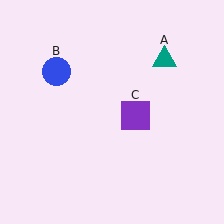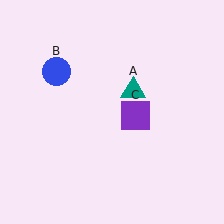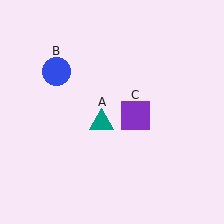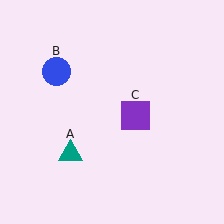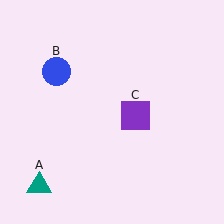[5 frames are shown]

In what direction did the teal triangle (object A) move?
The teal triangle (object A) moved down and to the left.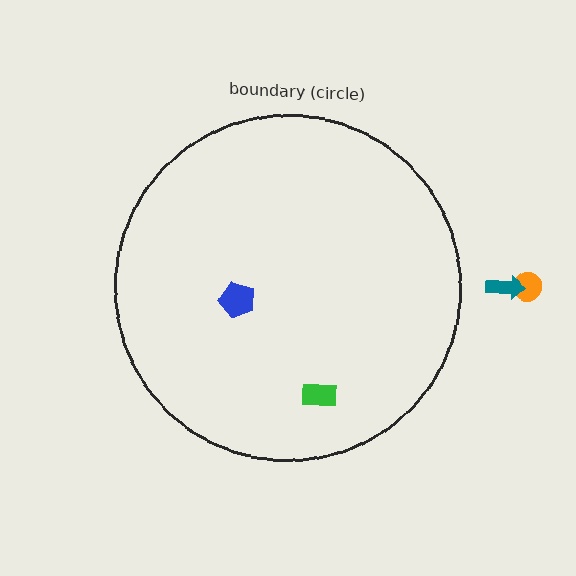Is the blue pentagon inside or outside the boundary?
Inside.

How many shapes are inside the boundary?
2 inside, 2 outside.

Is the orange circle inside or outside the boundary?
Outside.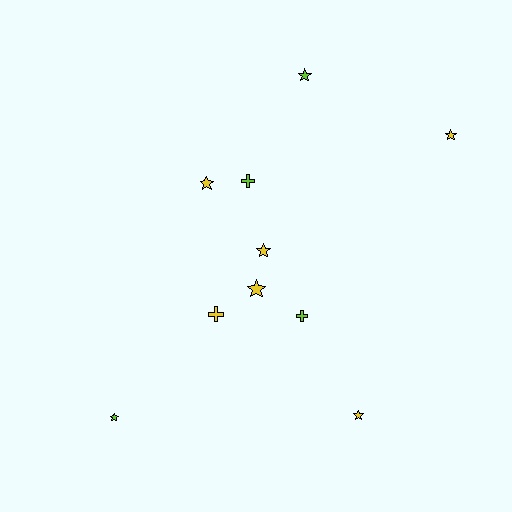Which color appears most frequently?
Yellow, with 6 objects.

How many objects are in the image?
There are 10 objects.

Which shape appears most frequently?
Star, with 7 objects.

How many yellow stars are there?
There are 5 yellow stars.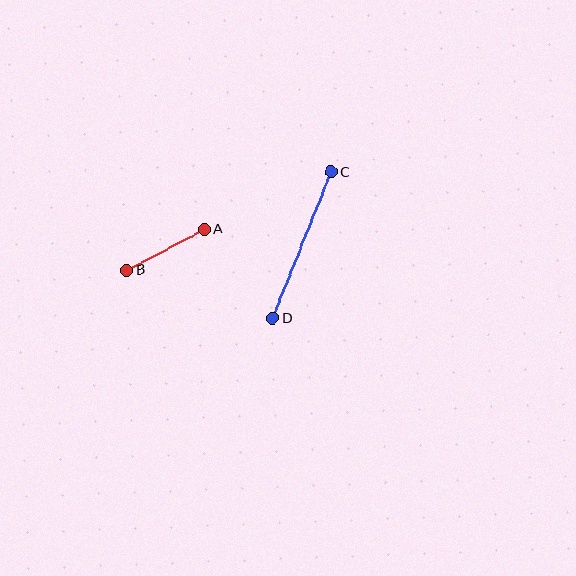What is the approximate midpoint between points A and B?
The midpoint is at approximately (165, 250) pixels.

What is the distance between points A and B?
The distance is approximately 87 pixels.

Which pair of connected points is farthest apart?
Points C and D are farthest apart.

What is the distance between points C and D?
The distance is approximately 157 pixels.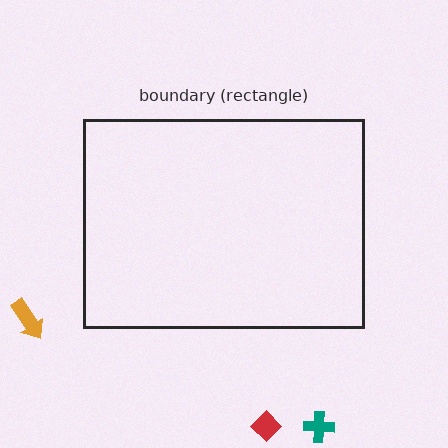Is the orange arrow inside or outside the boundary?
Outside.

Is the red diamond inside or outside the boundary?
Outside.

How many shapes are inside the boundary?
0 inside, 3 outside.